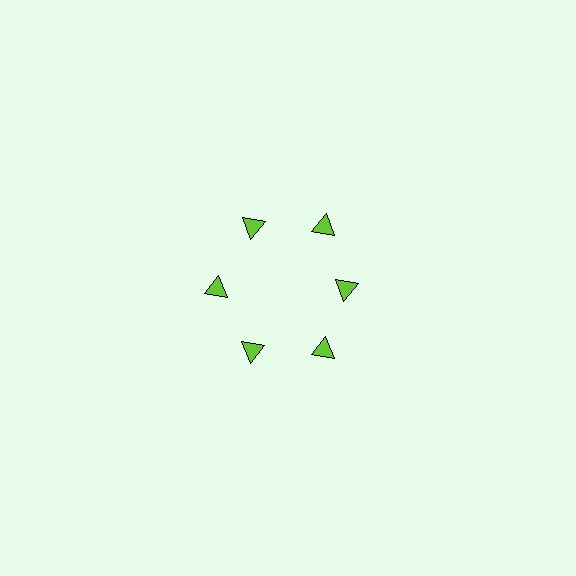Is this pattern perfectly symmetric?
No. The 6 lime triangles are arranged in a ring, but one element near the 3 o'clock position is pulled inward toward the center, breaking the 6-fold rotational symmetry.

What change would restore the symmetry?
The symmetry would be restored by moving it outward, back onto the ring so that all 6 triangles sit at equal angles and equal distance from the center.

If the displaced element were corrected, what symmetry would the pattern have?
It would have 6-fold rotational symmetry — the pattern would map onto itself every 60 degrees.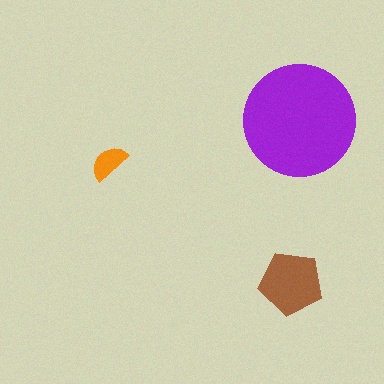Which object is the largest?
The purple circle.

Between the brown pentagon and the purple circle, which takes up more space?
The purple circle.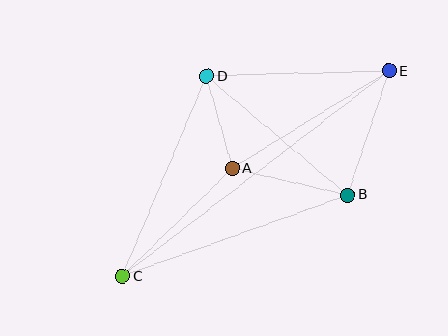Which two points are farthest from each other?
Points C and E are farthest from each other.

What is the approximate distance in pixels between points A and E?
The distance between A and E is approximately 184 pixels.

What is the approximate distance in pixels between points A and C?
The distance between A and C is approximately 154 pixels.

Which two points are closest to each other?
Points A and D are closest to each other.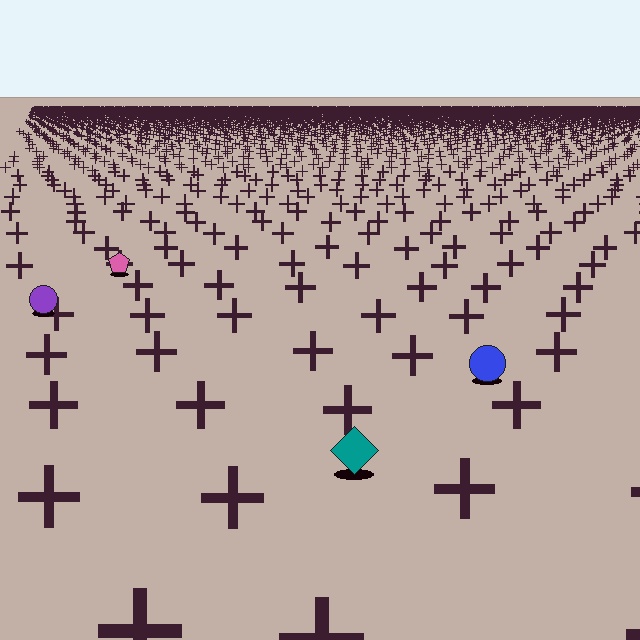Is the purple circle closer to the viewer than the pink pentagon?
Yes. The purple circle is closer — you can tell from the texture gradient: the ground texture is coarser near it.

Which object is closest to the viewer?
The teal diamond is closest. The texture marks near it are larger and more spread out.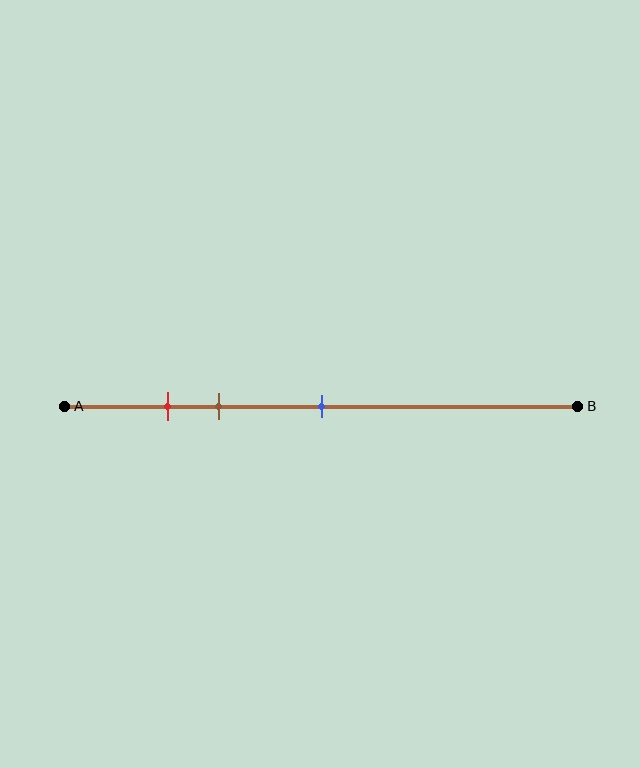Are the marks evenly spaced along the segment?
No, the marks are not evenly spaced.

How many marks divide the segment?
There are 3 marks dividing the segment.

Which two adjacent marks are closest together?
The red and brown marks are the closest adjacent pair.